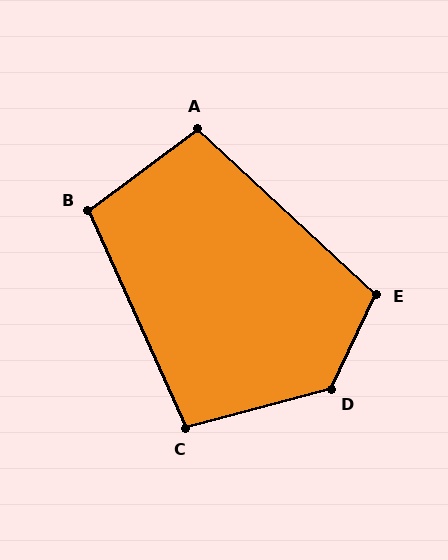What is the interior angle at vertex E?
Approximately 107 degrees (obtuse).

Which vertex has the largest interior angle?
D, at approximately 131 degrees.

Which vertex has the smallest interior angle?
C, at approximately 99 degrees.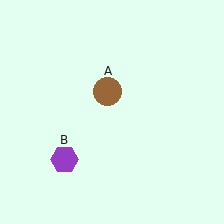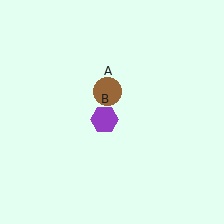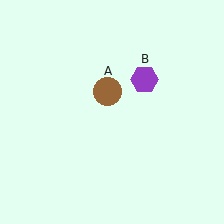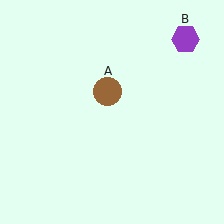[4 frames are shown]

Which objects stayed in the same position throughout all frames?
Brown circle (object A) remained stationary.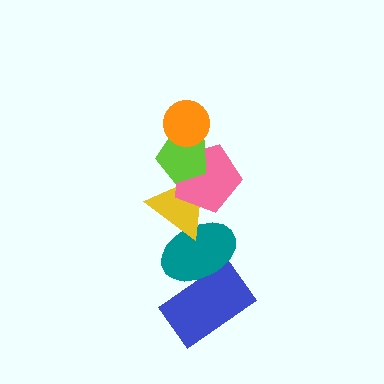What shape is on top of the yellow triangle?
The pink pentagon is on top of the yellow triangle.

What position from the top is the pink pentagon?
The pink pentagon is 3rd from the top.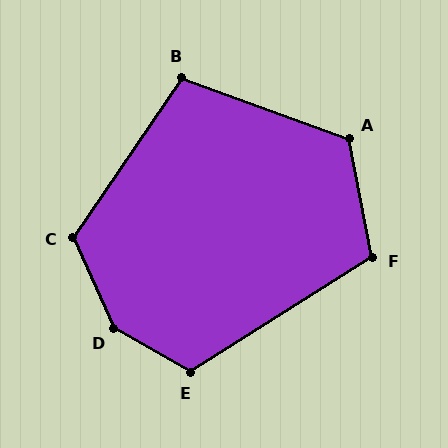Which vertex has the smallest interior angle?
B, at approximately 105 degrees.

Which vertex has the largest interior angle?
D, at approximately 144 degrees.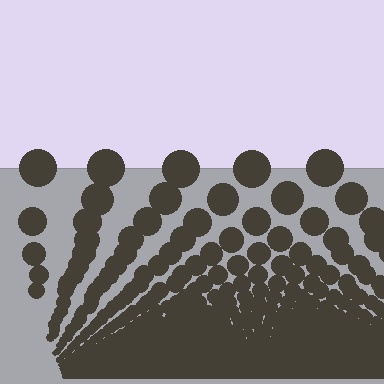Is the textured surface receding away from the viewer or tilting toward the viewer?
The surface appears to tilt toward the viewer. Texture elements get larger and sparser toward the top.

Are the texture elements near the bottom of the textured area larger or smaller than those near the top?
Smaller. The gradient is inverted — elements near the bottom are smaller and denser.